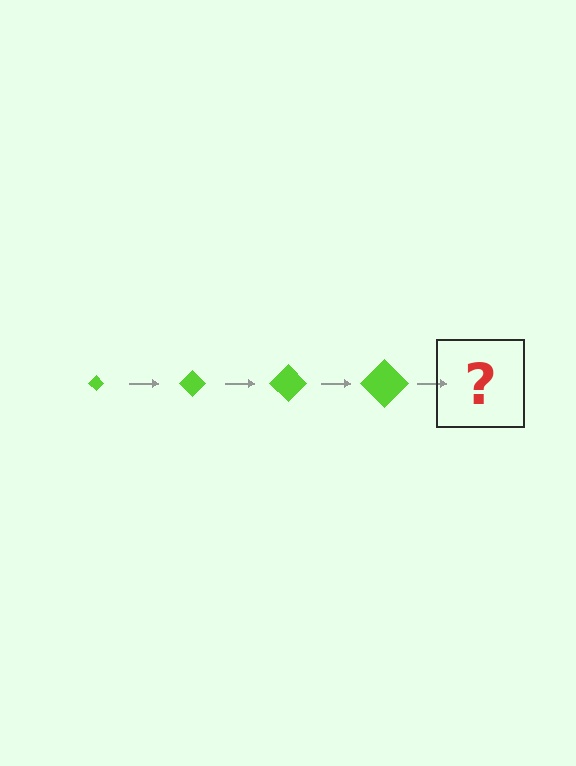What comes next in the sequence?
The next element should be a lime diamond, larger than the previous one.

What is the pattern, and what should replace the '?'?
The pattern is that the diamond gets progressively larger each step. The '?' should be a lime diamond, larger than the previous one.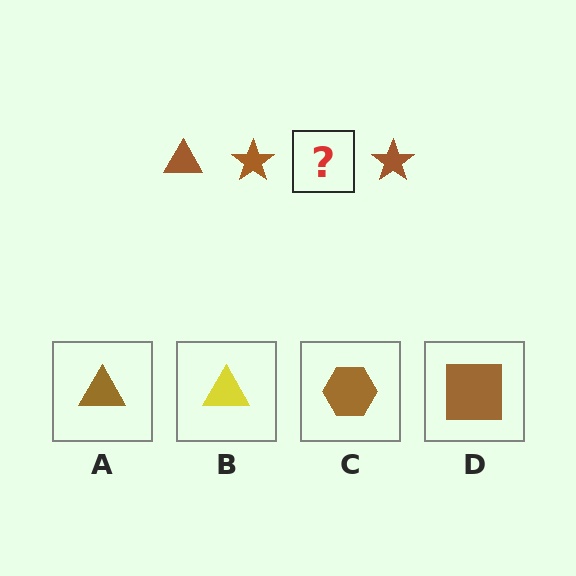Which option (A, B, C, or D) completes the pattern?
A.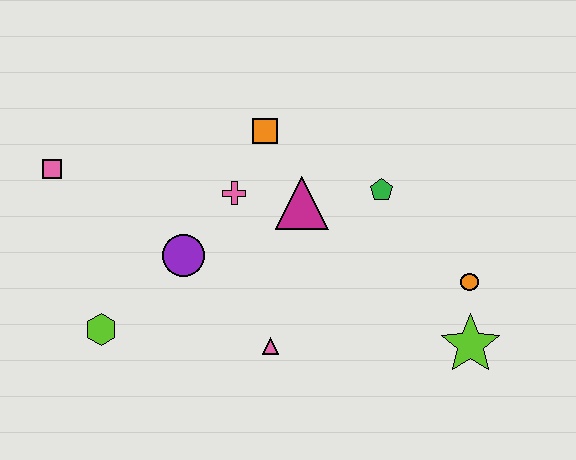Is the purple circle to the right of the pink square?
Yes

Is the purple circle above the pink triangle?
Yes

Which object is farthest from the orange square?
The lime star is farthest from the orange square.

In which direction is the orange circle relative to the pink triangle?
The orange circle is to the right of the pink triangle.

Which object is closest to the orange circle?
The lime star is closest to the orange circle.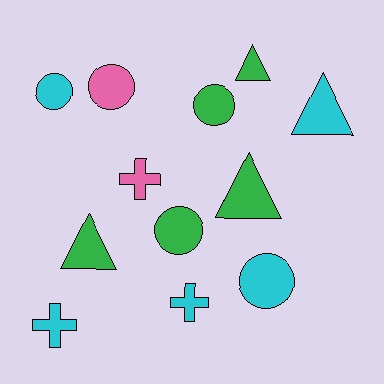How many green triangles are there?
There are 3 green triangles.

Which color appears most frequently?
Cyan, with 5 objects.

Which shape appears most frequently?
Circle, with 5 objects.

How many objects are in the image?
There are 12 objects.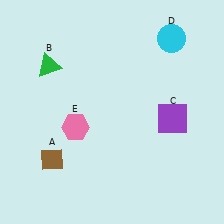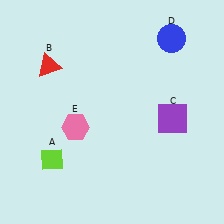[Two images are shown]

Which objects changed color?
A changed from brown to lime. B changed from green to red. D changed from cyan to blue.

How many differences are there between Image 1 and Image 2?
There are 3 differences between the two images.